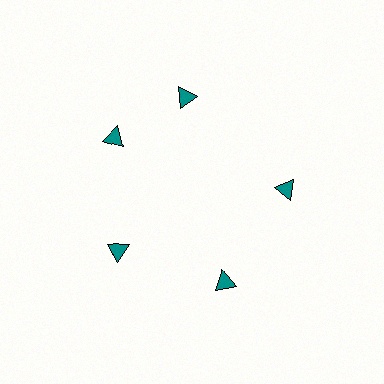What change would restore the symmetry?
The symmetry would be restored by rotating it back into even spacing with its neighbors so that all 5 triangles sit at equal angles and equal distance from the center.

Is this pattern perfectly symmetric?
No. The 5 teal triangles are arranged in a ring, but one element near the 1 o'clock position is rotated out of alignment along the ring, breaking the 5-fold rotational symmetry.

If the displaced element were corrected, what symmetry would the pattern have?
It would have 5-fold rotational symmetry — the pattern would map onto itself every 72 degrees.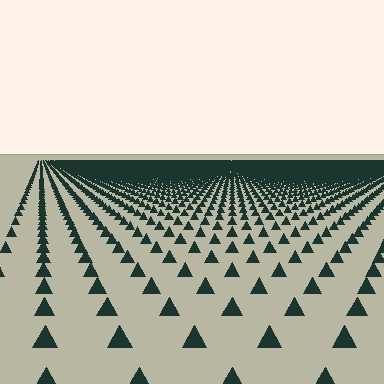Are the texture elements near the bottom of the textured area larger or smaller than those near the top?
Larger. Near the bottom, elements are closer to the viewer and appear at a bigger on-screen size.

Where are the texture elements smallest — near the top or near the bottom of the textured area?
Near the top.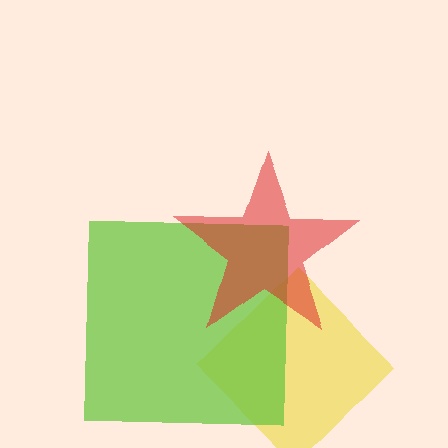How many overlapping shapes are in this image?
There are 3 overlapping shapes in the image.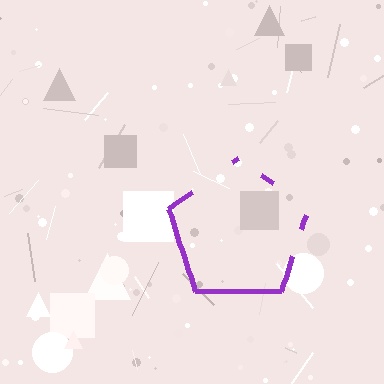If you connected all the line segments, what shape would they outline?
They would outline a pentagon.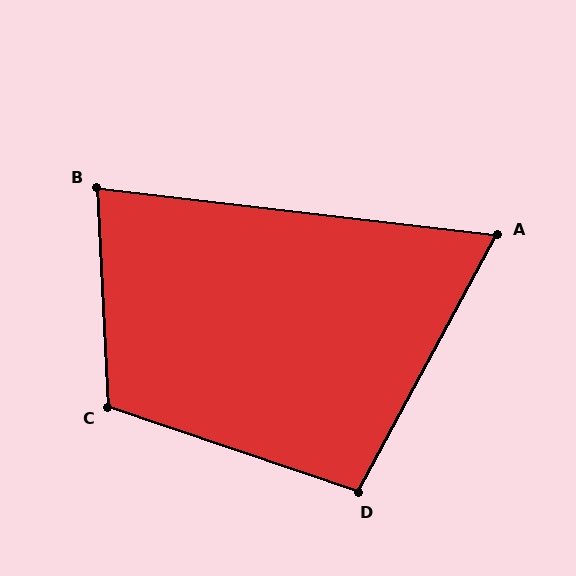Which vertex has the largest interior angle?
C, at approximately 112 degrees.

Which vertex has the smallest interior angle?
A, at approximately 68 degrees.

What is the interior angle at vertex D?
Approximately 100 degrees (obtuse).